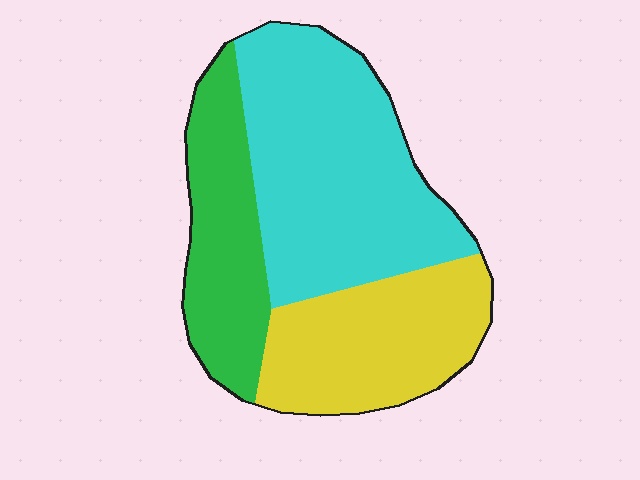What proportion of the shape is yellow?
Yellow takes up between a sixth and a third of the shape.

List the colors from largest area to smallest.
From largest to smallest: cyan, yellow, green.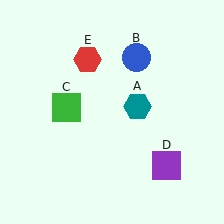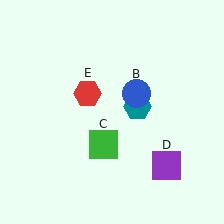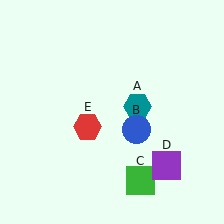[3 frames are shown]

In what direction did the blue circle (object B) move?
The blue circle (object B) moved down.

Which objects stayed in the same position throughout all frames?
Teal hexagon (object A) and purple square (object D) remained stationary.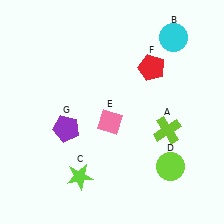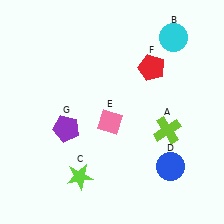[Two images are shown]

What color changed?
The circle (D) changed from lime in Image 1 to blue in Image 2.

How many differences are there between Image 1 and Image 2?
There is 1 difference between the two images.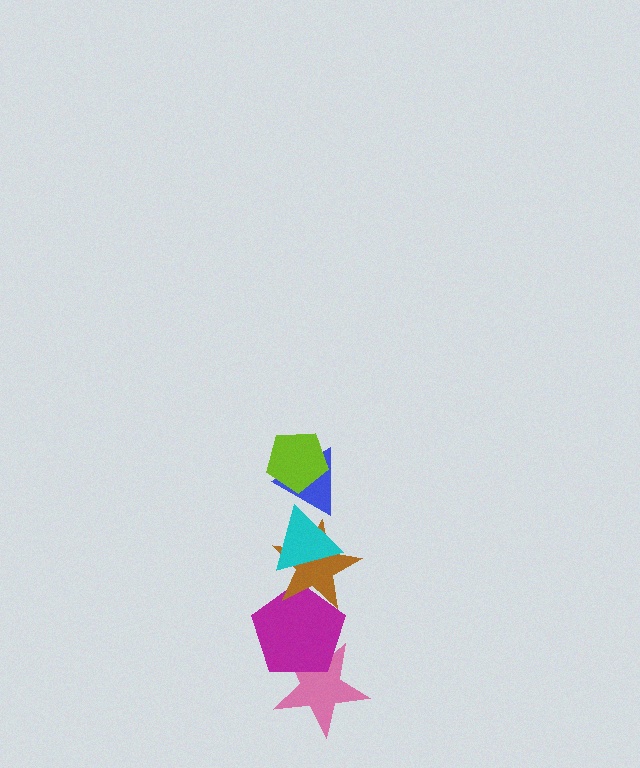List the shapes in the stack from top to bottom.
From top to bottom: the lime pentagon, the blue triangle, the cyan triangle, the brown star, the magenta pentagon, the pink star.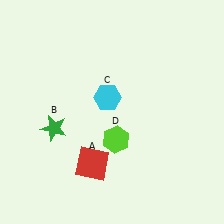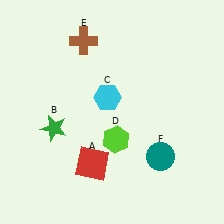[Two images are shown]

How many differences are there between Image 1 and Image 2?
There are 2 differences between the two images.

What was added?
A brown cross (E), a teal circle (F) were added in Image 2.